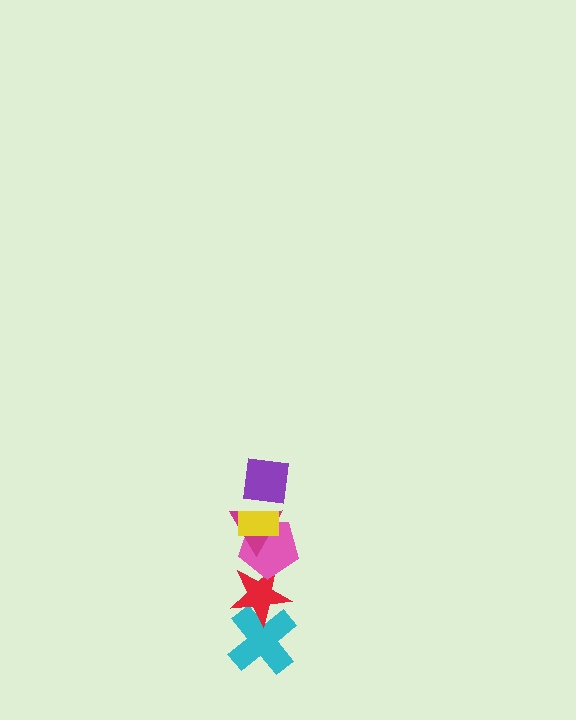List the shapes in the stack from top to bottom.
From top to bottom: the purple square, the yellow rectangle, the magenta triangle, the pink pentagon, the red star, the cyan cross.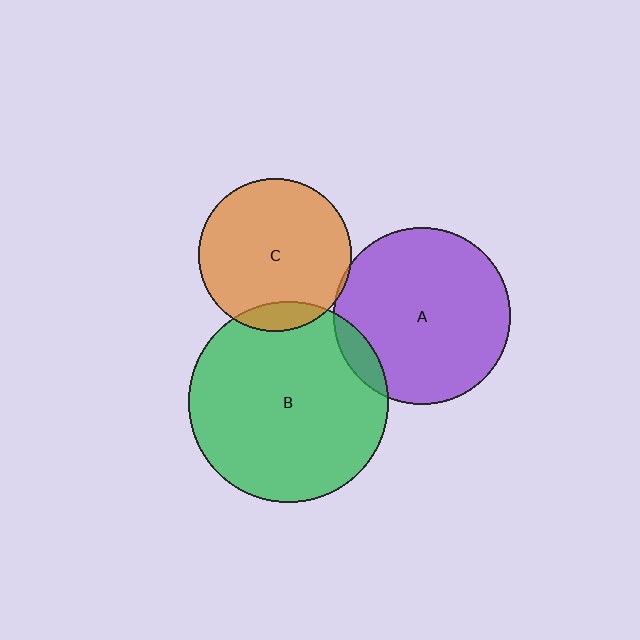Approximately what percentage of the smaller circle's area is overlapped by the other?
Approximately 5%.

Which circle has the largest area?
Circle B (green).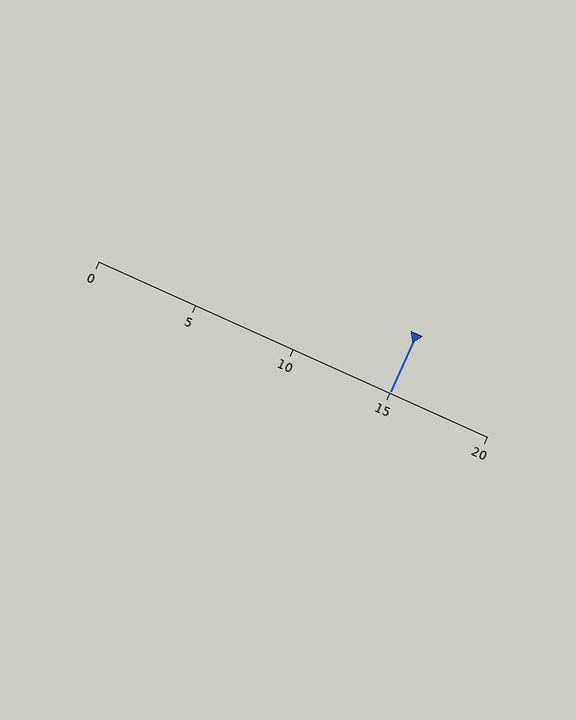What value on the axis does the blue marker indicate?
The marker indicates approximately 15.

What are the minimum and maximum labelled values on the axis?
The axis runs from 0 to 20.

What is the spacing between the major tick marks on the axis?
The major ticks are spaced 5 apart.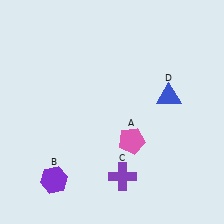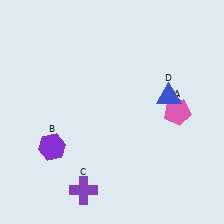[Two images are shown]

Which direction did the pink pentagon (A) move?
The pink pentagon (A) moved right.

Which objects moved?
The objects that moved are: the pink pentagon (A), the purple hexagon (B), the purple cross (C).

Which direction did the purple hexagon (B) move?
The purple hexagon (B) moved up.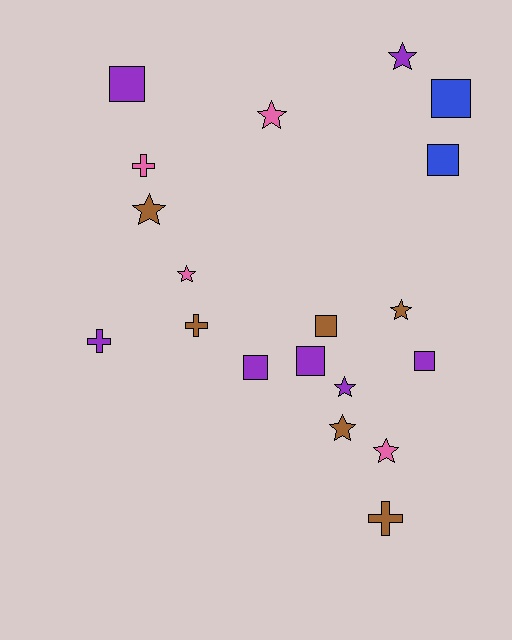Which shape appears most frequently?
Star, with 8 objects.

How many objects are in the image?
There are 19 objects.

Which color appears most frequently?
Purple, with 7 objects.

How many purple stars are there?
There are 2 purple stars.